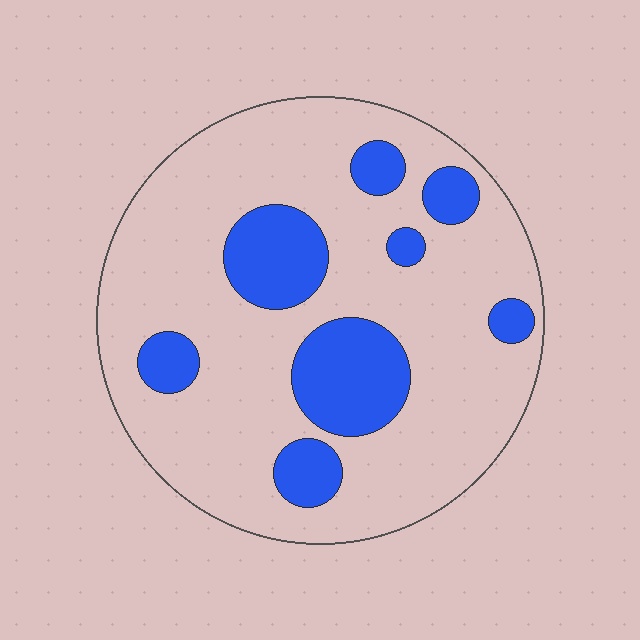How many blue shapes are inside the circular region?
8.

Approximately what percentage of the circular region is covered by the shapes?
Approximately 20%.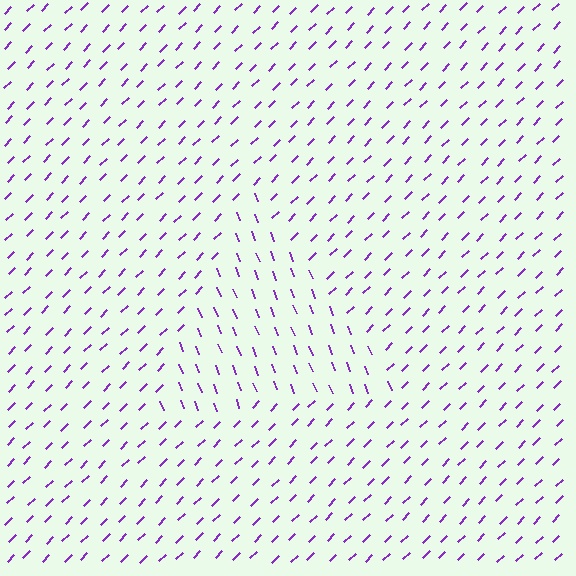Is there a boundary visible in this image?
Yes, there is a texture boundary formed by a change in line orientation.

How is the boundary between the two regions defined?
The boundary is defined purely by a change in line orientation (approximately 66 degrees difference). All lines are the same color and thickness.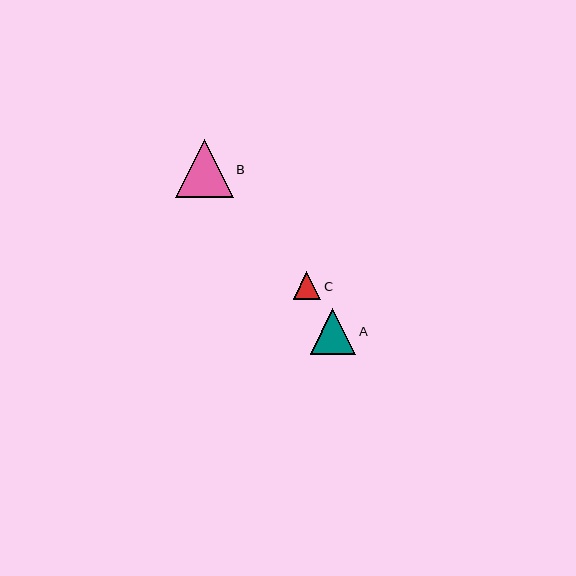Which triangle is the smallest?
Triangle C is the smallest with a size of approximately 28 pixels.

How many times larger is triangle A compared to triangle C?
Triangle A is approximately 1.6 times the size of triangle C.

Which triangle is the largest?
Triangle B is the largest with a size of approximately 58 pixels.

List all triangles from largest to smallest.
From largest to smallest: B, A, C.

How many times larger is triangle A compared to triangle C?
Triangle A is approximately 1.6 times the size of triangle C.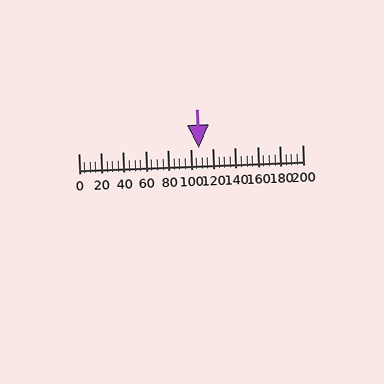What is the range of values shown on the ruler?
The ruler shows values from 0 to 200.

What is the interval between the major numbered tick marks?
The major tick marks are spaced 20 units apart.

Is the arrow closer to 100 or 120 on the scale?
The arrow is closer to 100.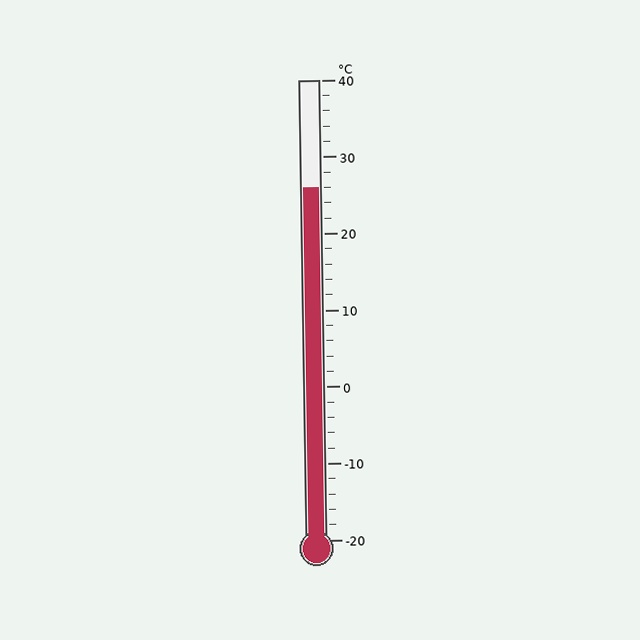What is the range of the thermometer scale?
The thermometer scale ranges from -20°C to 40°C.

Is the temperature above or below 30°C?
The temperature is below 30°C.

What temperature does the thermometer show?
The thermometer shows approximately 26°C.